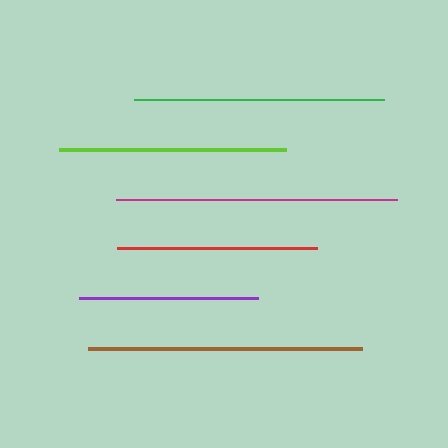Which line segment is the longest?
The magenta line is the longest at approximately 281 pixels.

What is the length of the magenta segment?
The magenta segment is approximately 281 pixels long.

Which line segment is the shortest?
The purple line is the shortest at approximately 180 pixels.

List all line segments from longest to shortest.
From longest to shortest: magenta, brown, green, lime, red, purple.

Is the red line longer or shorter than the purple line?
The red line is longer than the purple line.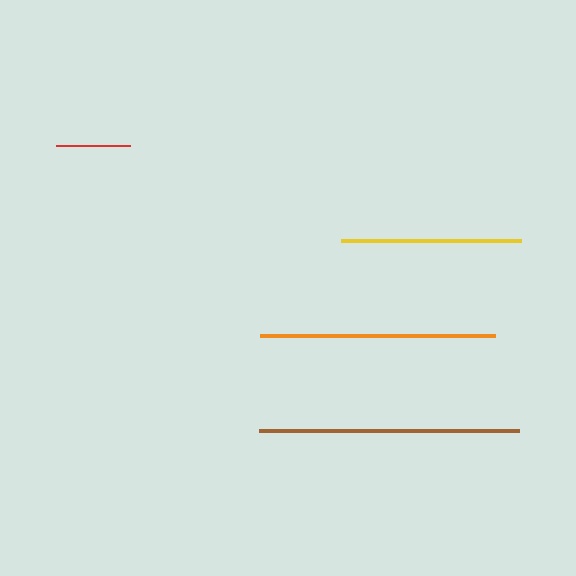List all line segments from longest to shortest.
From longest to shortest: brown, orange, yellow, red.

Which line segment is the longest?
The brown line is the longest at approximately 261 pixels.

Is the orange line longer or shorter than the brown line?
The brown line is longer than the orange line.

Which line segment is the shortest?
The red line is the shortest at approximately 74 pixels.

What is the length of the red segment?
The red segment is approximately 74 pixels long.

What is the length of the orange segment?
The orange segment is approximately 235 pixels long.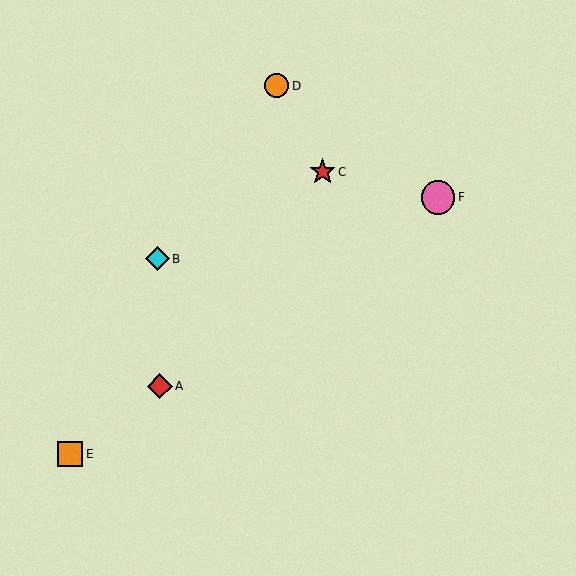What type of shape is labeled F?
Shape F is a pink circle.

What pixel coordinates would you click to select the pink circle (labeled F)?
Click at (438, 197) to select the pink circle F.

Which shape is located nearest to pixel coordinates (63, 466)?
The orange square (labeled E) at (70, 454) is nearest to that location.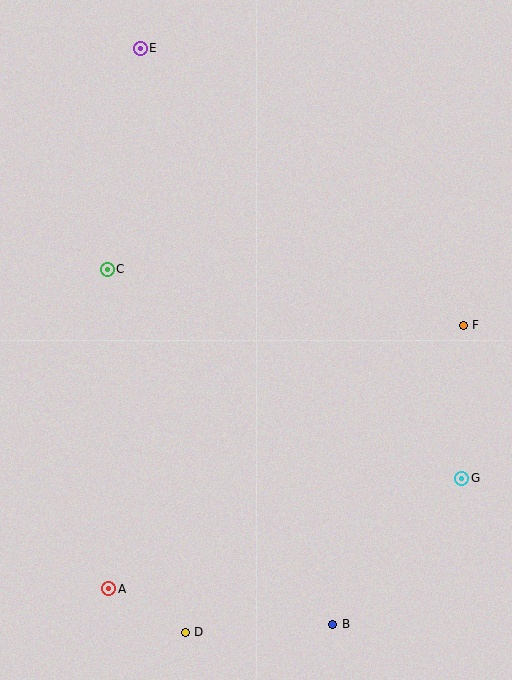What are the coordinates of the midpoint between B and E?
The midpoint between B and E is at (236, 336).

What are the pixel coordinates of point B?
Point B is at (333, 624).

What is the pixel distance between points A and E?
The distance between A and E is 541 pixels.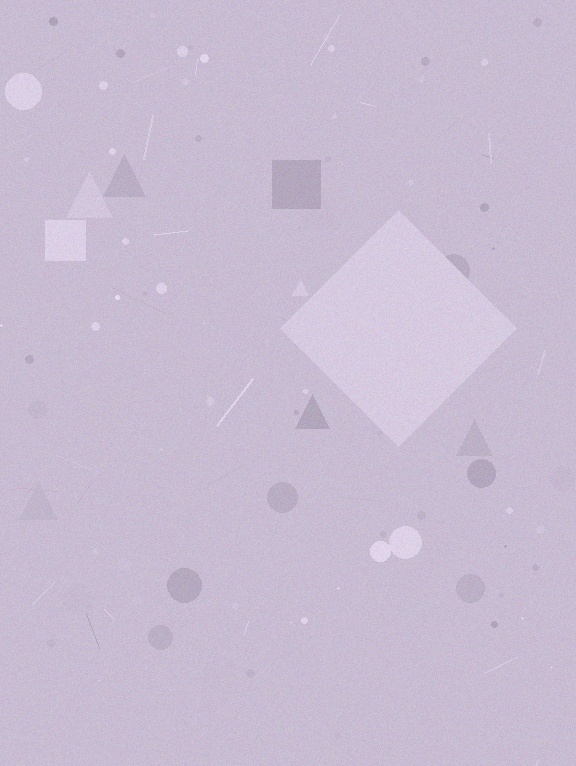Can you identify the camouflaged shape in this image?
The camouflaged shape is a diamond.